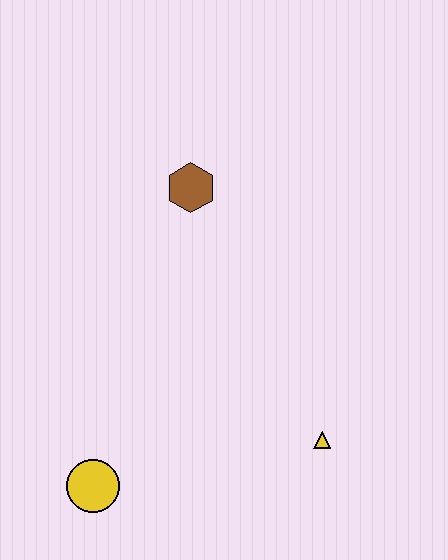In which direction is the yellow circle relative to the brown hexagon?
The yellow circle is below the brown hexagon.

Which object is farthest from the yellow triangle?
The brown hexagon is farthest from the yellow triangle.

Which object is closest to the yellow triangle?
The yellow circle is closest to the yellow triangle.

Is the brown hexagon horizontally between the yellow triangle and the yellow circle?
Yes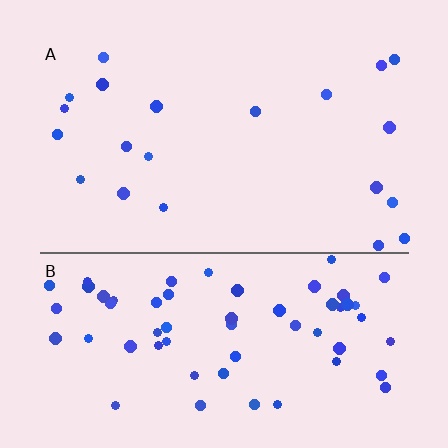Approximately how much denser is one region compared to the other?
Approximately 3.1× — region B over region A.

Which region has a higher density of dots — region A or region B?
B (the bottom).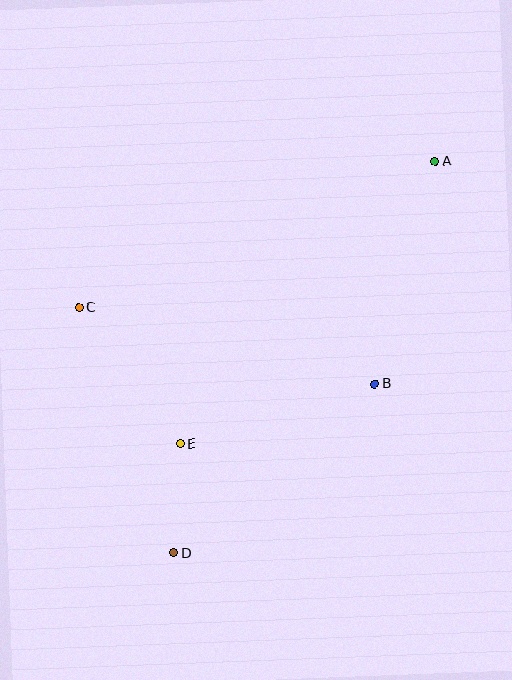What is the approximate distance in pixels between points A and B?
The distance between A and B is approximately 230 pixels.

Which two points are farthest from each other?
Points A and D are farthest from each other.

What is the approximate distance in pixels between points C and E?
The distance between C and E is approximately 170 pixels.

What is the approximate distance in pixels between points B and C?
The distance between B and C is approximately 305 pixels.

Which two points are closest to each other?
Points D and E are closest to each other.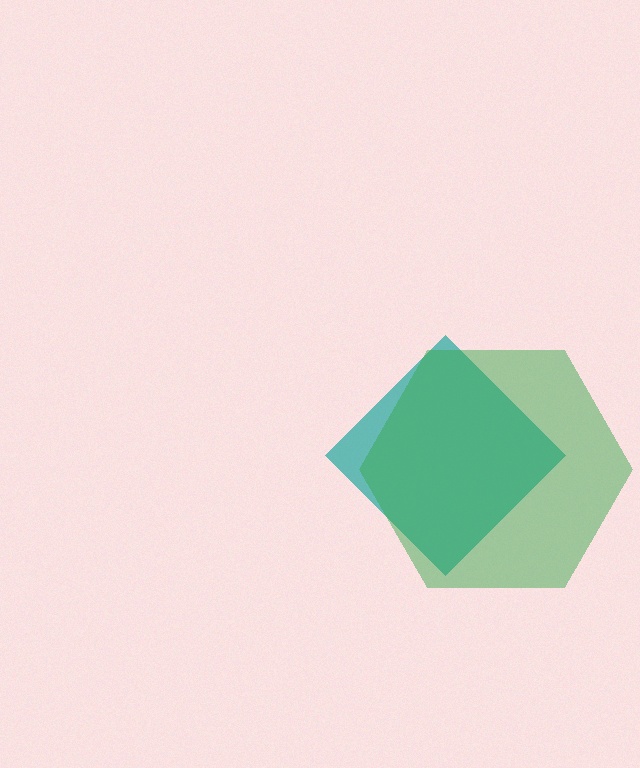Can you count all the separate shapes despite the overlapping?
Yes, there are 2 separate shapes.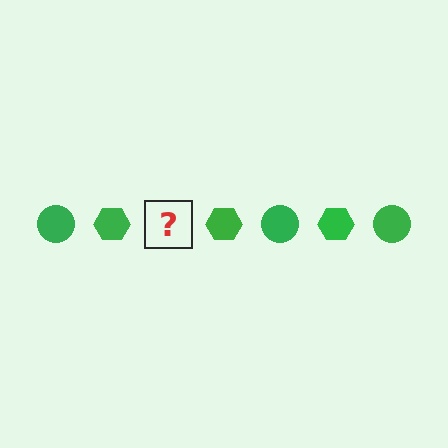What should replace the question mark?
The question mark should be replaced with a green circle.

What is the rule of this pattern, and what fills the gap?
The rule is that the pattern cycles through circle, hexagon shapes in green. The gap should be filled with a green circle.